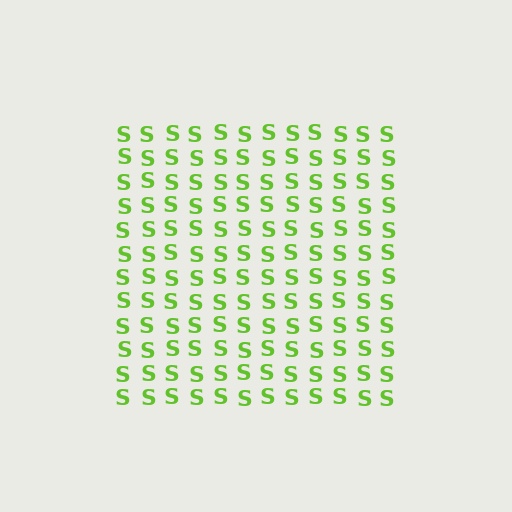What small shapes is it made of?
It is made of small letter S's.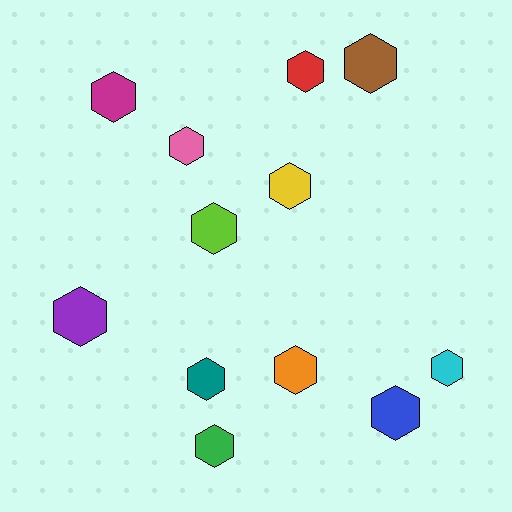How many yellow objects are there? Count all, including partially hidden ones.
There is 1 yellow object.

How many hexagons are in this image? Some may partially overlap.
There are 12 hexagons.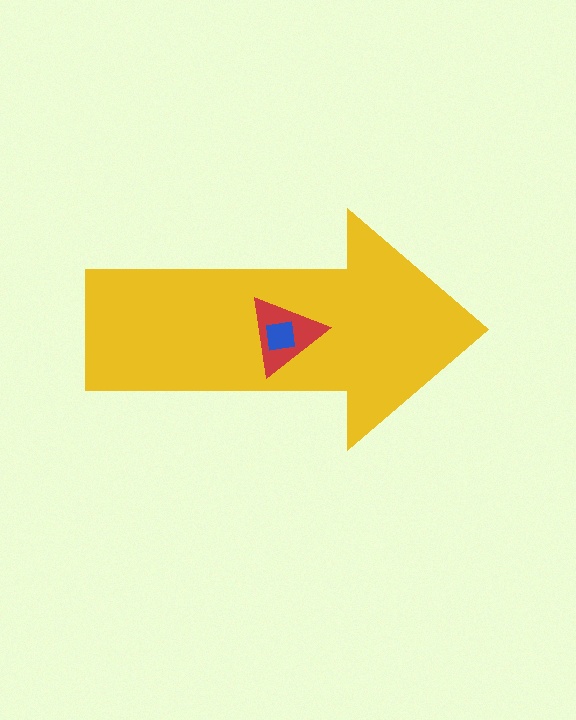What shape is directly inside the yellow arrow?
The red triangle.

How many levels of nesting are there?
3.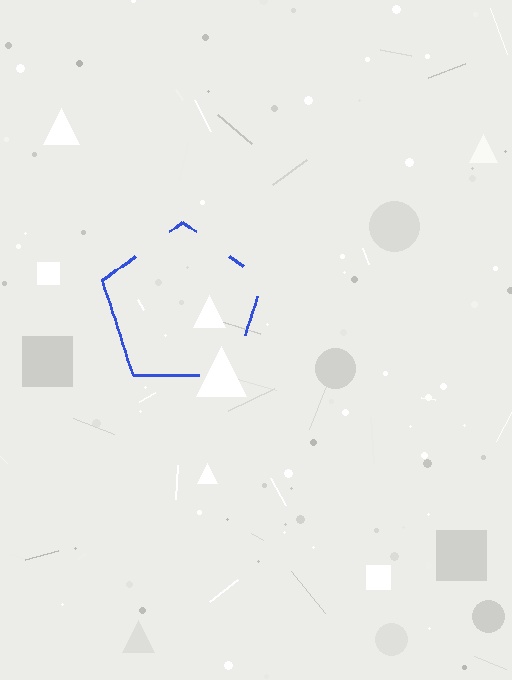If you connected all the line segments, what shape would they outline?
They would outline a pentagon.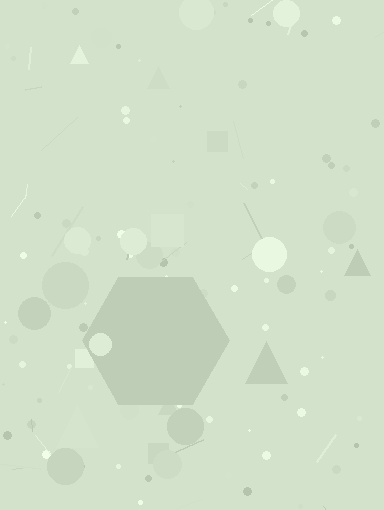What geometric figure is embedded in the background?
A hexagon is embedded in the background.